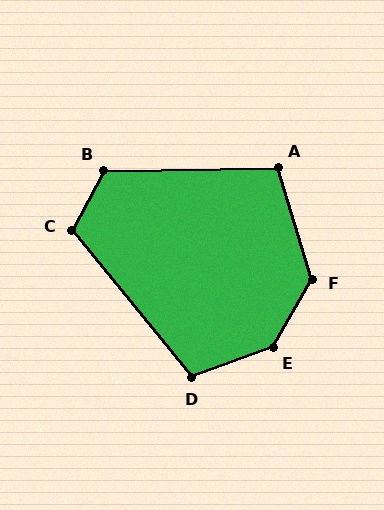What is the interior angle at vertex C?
Approximately 113 degrees (obtuse).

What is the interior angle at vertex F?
Approximately 133 degrees (obtuse).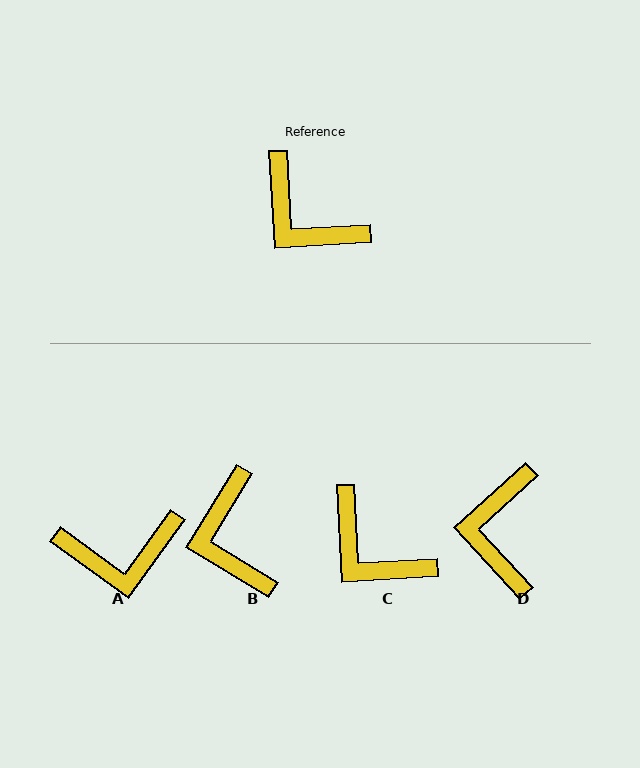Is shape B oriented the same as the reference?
No, it is off by about 34 degrees.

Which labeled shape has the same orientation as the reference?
C.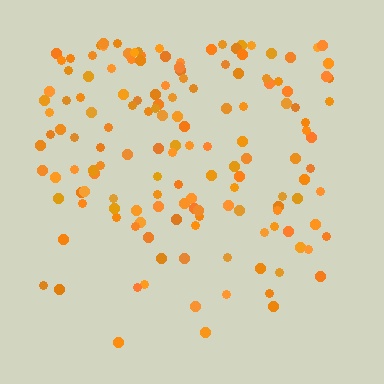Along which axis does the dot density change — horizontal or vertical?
Vertical.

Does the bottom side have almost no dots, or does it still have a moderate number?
Still a moderate number, just noticeably fewer than the top.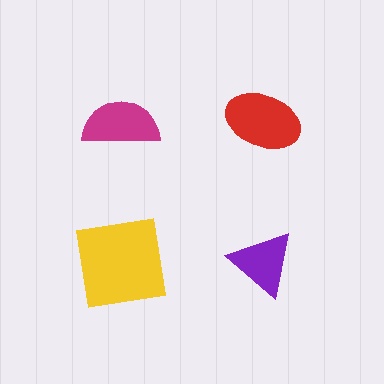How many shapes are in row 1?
2 shapes.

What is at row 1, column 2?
A red ellipse.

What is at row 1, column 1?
A magenta semicircle.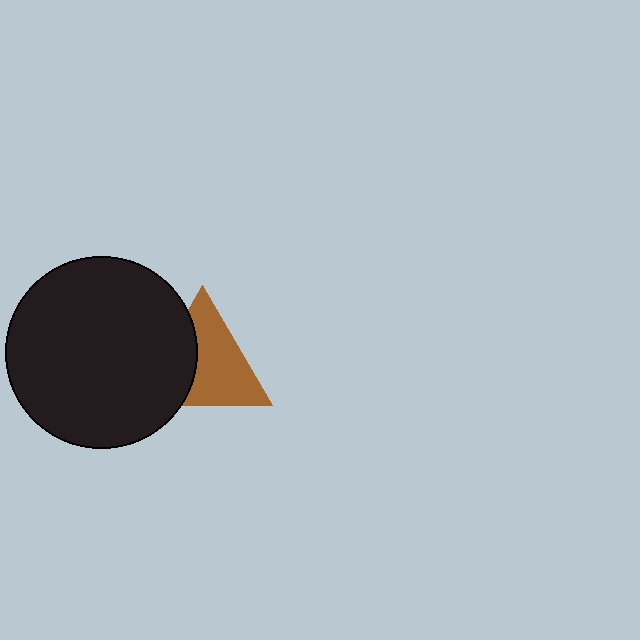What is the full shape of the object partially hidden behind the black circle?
The partially hidden object is a brown triangle.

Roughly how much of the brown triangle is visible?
About half of it is visible (roughly 63%).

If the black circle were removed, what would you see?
You would see the complete brown triangle.